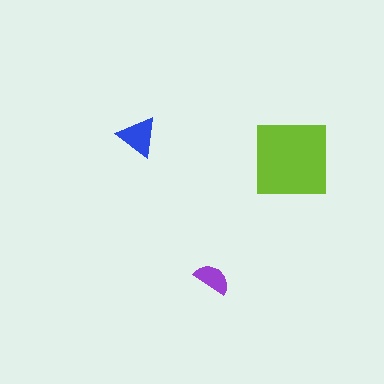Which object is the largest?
The lime square.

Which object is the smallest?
The purple semicircle.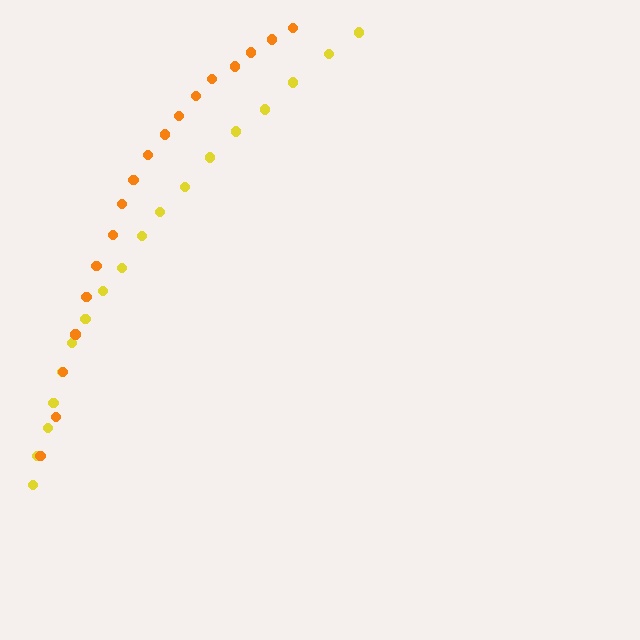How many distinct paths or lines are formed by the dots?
There are 2 distinct paths.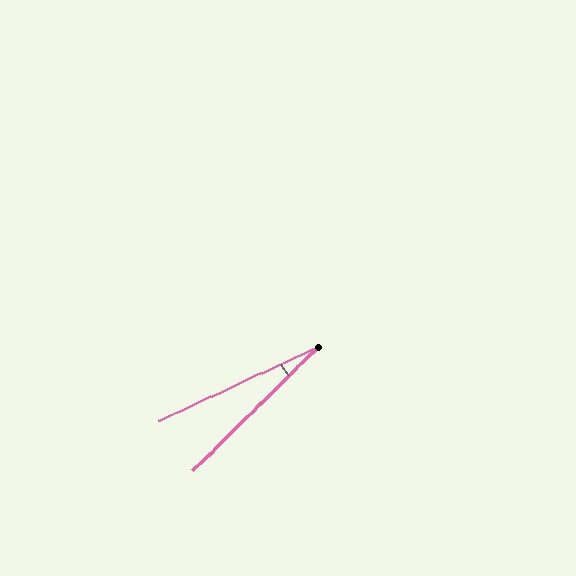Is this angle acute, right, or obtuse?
It is acute.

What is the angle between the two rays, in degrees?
Approximately 20 degrees.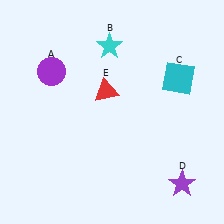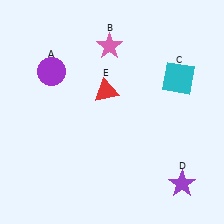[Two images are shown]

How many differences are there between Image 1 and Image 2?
There is 1 difference between the two images.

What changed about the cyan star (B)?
In Image 1, B is cyan. In Image 2, it changed to pink.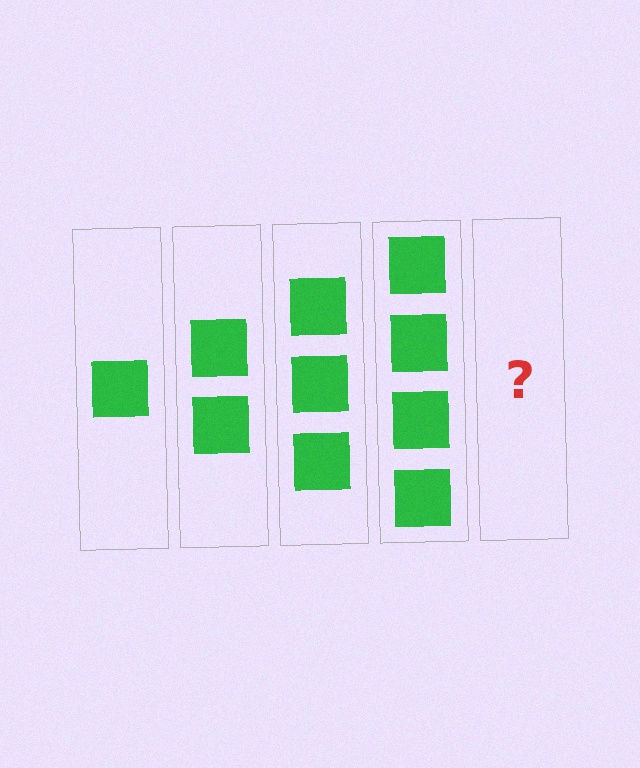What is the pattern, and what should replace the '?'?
The pattern is that each step adds one more square. The '?' should be 5 squares.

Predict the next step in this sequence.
The next step is 5 squares.